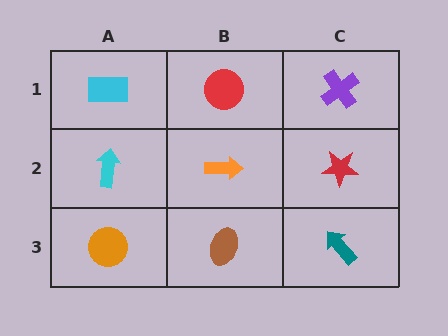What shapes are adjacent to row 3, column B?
An orange arrow (row 2, column B), an orange circle (row 3, column A), a teal arrow (row 3, column C).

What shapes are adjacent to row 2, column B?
A red circle (row 1, column B), a brown ellipse (row 3, column B), a cyan arrow (row 2, column A), a red star (row 2, column C).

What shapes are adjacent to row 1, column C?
A red star (row 2, column C), a red circle (row 1, column B).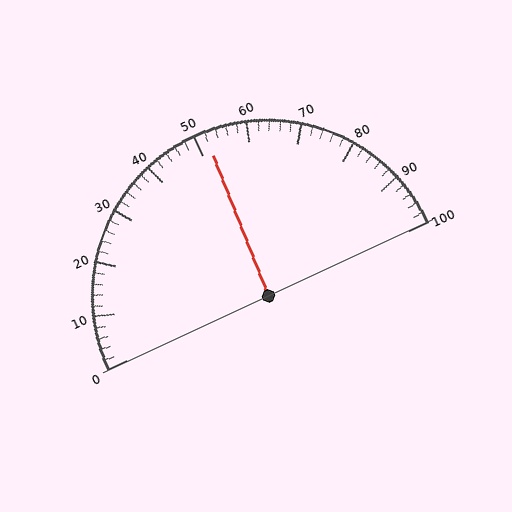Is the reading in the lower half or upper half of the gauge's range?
The reading is in the upper half of the range (0 to 100).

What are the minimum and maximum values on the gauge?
The gauge ranges from 0 to 100.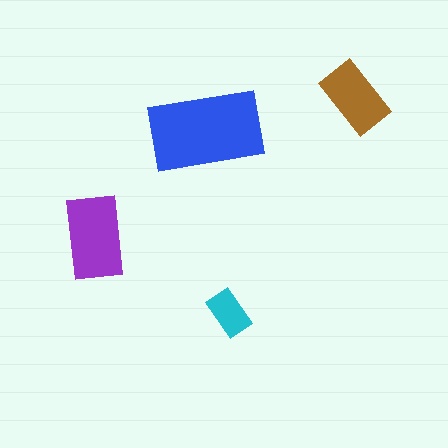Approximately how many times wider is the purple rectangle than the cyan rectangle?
About 2 times wider.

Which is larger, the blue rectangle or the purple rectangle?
The blue one.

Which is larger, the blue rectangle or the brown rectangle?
The blue one.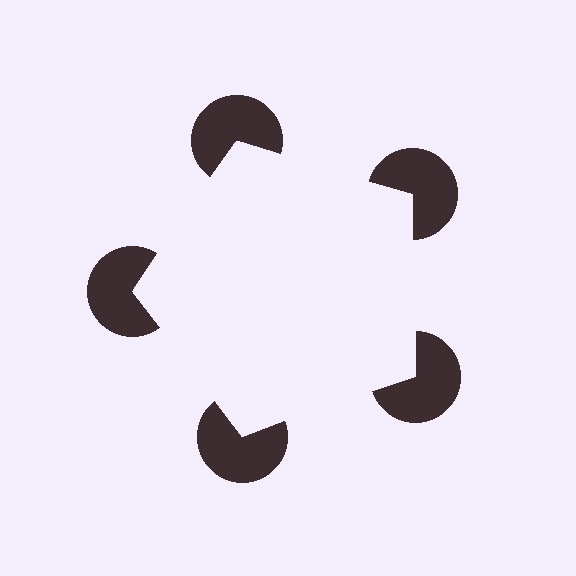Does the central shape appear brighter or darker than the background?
It typically appears slightly brighter than the background, even though no actual brightness change is drawn.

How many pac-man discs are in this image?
There are 5 — one at each vertex of the illusory pentagon.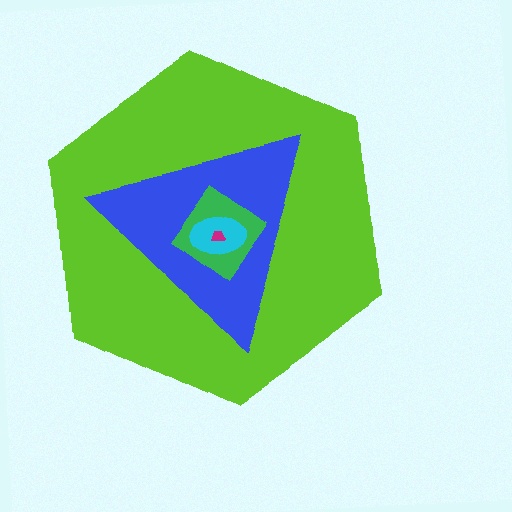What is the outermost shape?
The lime hexagon.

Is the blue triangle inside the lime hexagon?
Yes.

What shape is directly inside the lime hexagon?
The blue triangle.